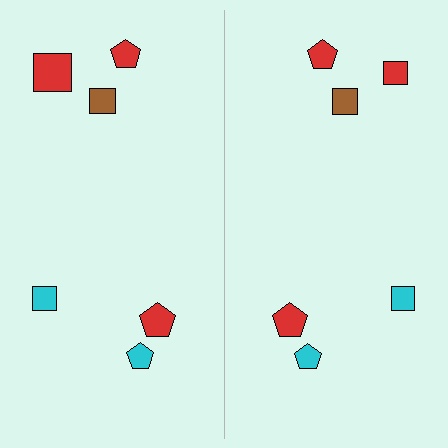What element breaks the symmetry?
The red square on the right side has a different size than its mirror counterpart.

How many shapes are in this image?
There are 12 shapes in this image.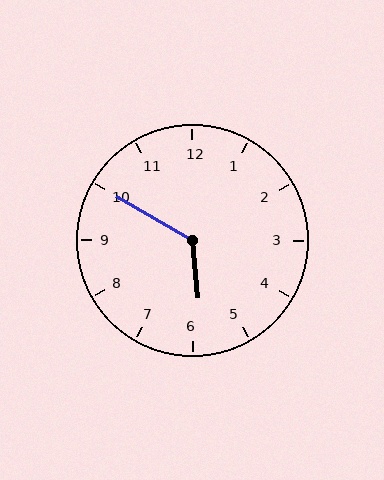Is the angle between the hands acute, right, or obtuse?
It is obtuse.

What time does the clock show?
5:50.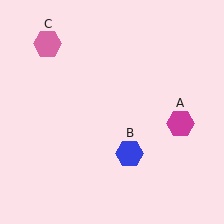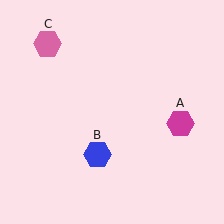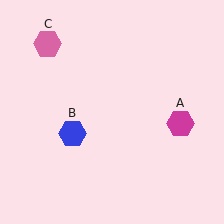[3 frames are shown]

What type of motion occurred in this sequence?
The blue hexagon (object B) rotated clockwise around the center of the scene.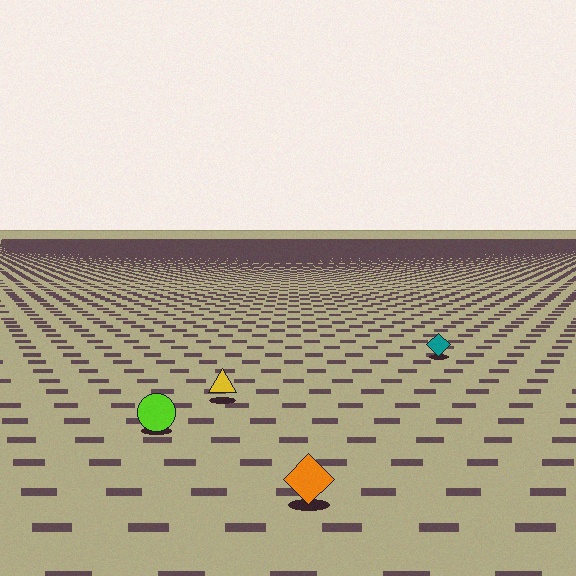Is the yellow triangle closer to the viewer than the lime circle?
No. The lime circle is closer — you can tell from the texture gradient: the ground texture is coarser near it.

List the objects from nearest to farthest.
From nearest to farthest: the orange diamond, the lime circle, the yellow triangle, the teal diamond.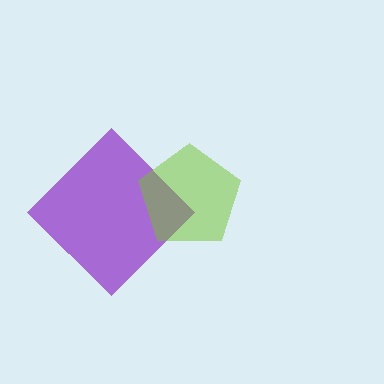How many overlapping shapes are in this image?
There are 2 overlapping shapes in the image.